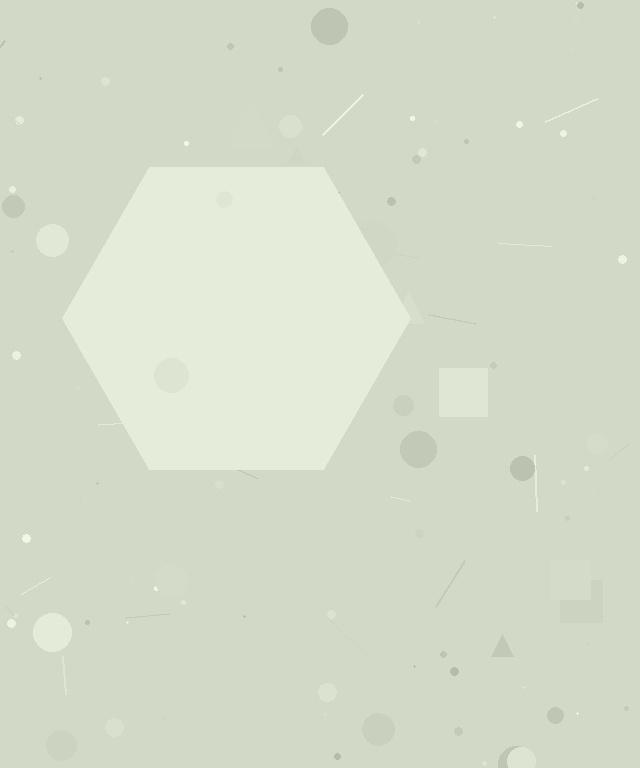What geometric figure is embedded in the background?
A hexagon is embedded in the background.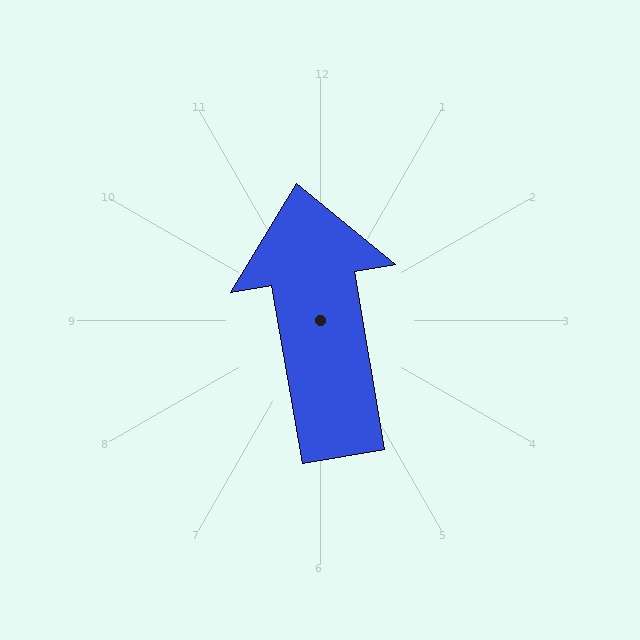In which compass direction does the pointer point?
North.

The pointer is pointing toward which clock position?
Roughly 12 o'clock.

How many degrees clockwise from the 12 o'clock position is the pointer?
Approximately 350 degrees.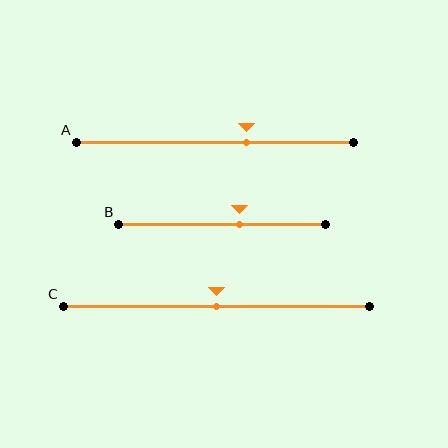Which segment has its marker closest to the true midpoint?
Segment C has its marker closest to the true midpoint.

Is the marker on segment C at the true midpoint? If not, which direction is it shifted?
Yes, the marker on segment C is at the true midpoint.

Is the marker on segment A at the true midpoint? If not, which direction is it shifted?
No, the marker on segment A is shifted to the right by about 11% of the segment length.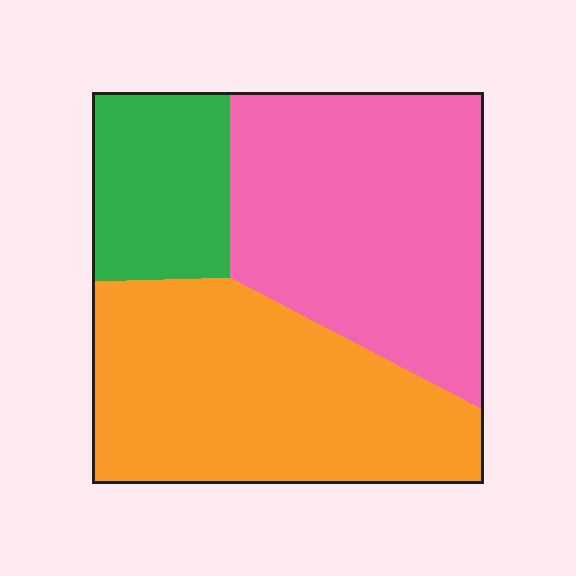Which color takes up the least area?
Green, at roughly 15%.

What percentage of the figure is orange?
Orange covers 42% of the figure.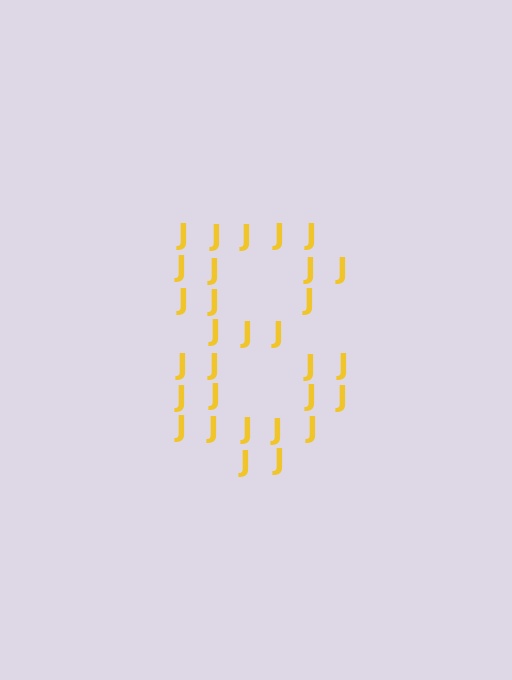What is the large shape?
The large shape is the digit 8.